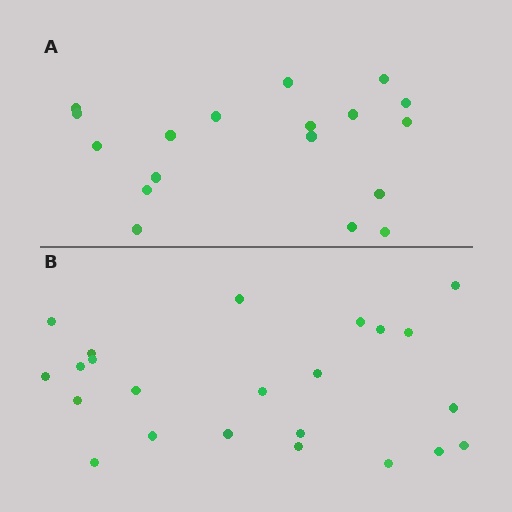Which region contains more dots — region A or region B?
Region B (the bottom region) has more dots.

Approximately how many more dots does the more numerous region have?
Region B has about 5 more dots than region A.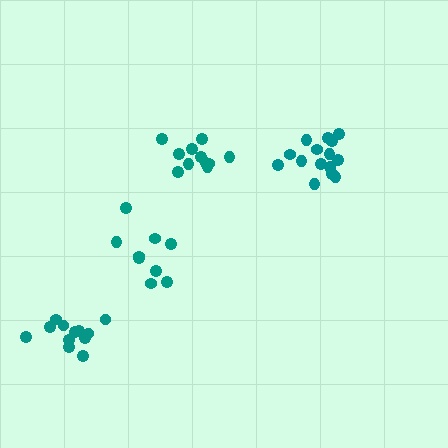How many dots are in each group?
Group 1: 11 dots, Group 2: 15 dots, Group 3: 12 dots, Group 4: 9 dots (47 total).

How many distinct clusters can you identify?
There are 4 distinct clusters.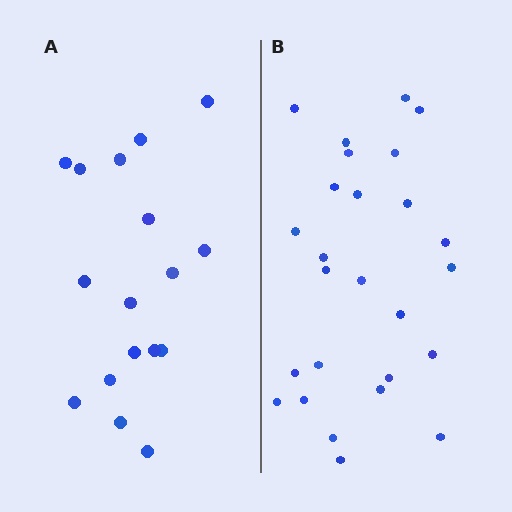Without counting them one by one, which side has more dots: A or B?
Region B (the right region) has more dots.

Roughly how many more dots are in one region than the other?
Region B has roughly 8 or so more dots than region A.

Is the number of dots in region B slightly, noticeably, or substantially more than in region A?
Region B has substantially more. The ratio is roughly 1.5 to 1.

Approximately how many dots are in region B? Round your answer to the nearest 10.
About 30 dots. (The exact count is 26, which rounds to 30.)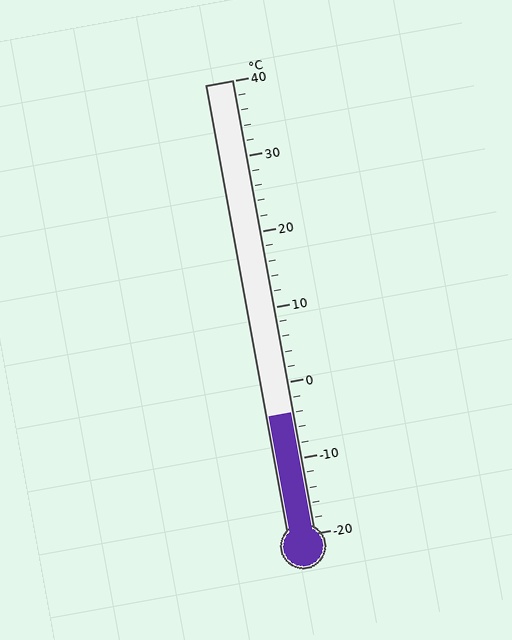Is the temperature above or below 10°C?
The temperature is below 10°C.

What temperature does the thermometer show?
The thermometer shows approximately -4°C.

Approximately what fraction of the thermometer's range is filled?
The thermometer is filled to approximately 25% of its range.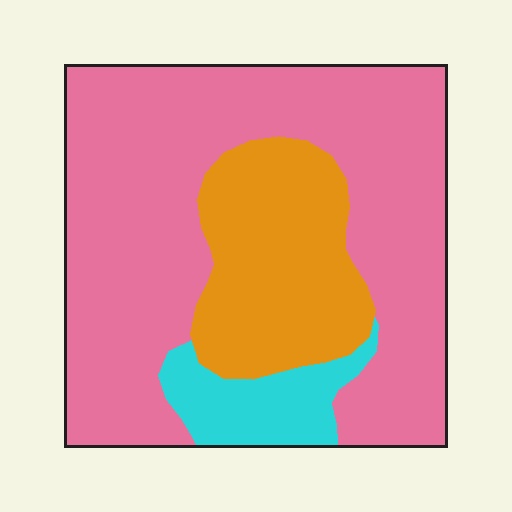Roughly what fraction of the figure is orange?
Orange covers roughly 25% of the figure.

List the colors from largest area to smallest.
From largest to smallest: pink, orange, cyan.